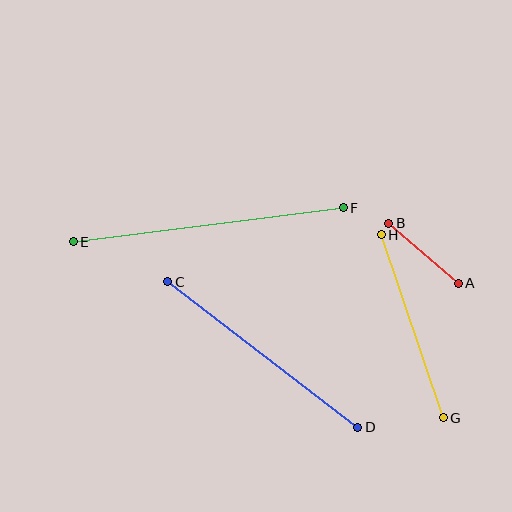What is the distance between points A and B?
The distance is approximately 92 pixels.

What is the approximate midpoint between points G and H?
The midpoint is at approximately (412, 326) pixels.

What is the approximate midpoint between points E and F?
The midpoint is at approximately (208, 225) pixels.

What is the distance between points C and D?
The distance is approximately 239 pixels.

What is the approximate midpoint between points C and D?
The midpoint is at approximately (263, 355) pixels.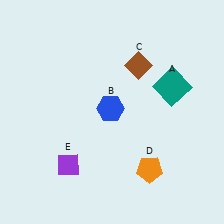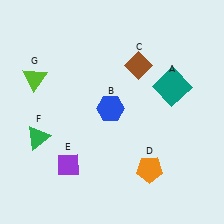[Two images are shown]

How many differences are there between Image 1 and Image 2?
There are 2 differences between the two images.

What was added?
A green triangle (F), a lime triangle (G) were added in Image 2.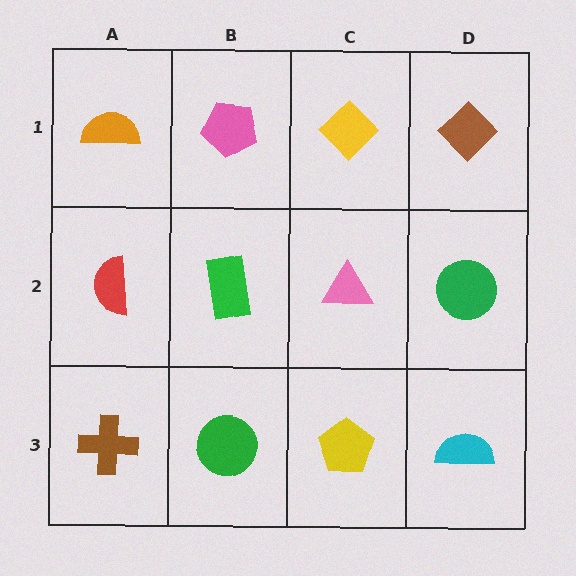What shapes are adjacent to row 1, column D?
A green circle (row 2, column D), a yellow diamond (row 1, column C).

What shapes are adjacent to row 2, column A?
An orange semicircle (row 1, column A), a brown cross (row 3, column A), a green rectangle (row 2, column B).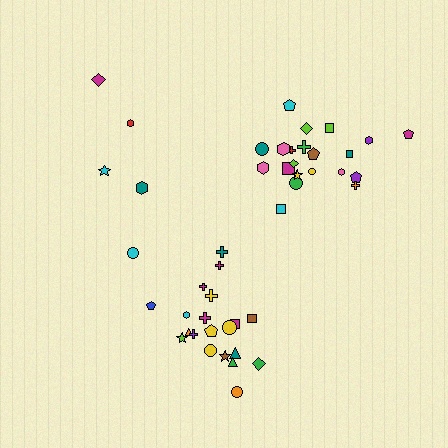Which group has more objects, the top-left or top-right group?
The top-right group.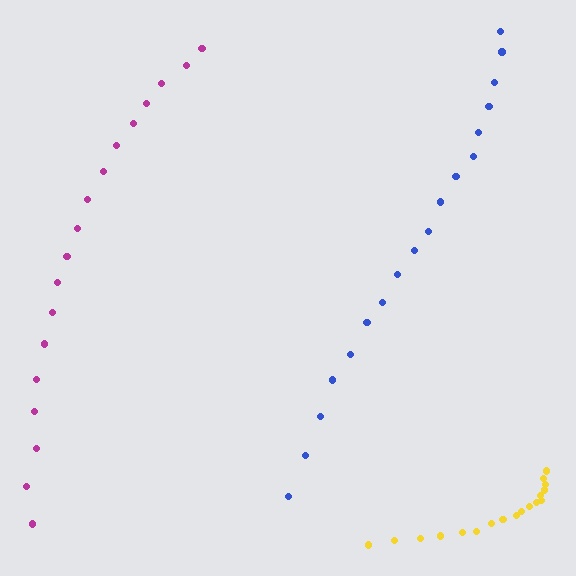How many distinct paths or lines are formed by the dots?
There are 3 distinct paths.